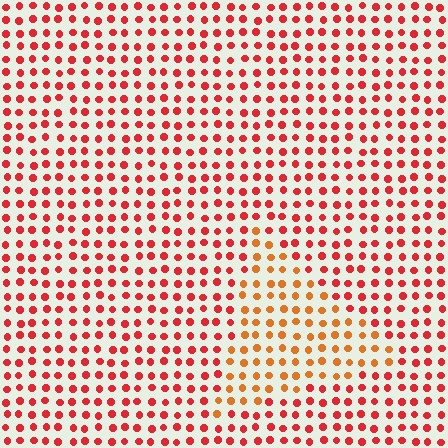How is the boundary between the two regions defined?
The boundary is defined purely by a slight shift in hue (about 30 degrees). Spacing, size, and orientation are identical on both sides.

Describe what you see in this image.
The image is filled with small red elements in a uniform arrangement. A triangle-shaped region is visible where the elements are tinted to a slightly different hue, forming a subtle color boundary.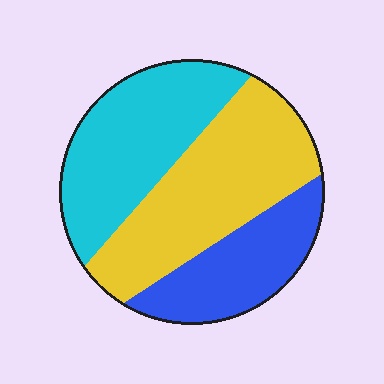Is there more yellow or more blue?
Yellow.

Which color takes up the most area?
Yellow, at roughly 40%.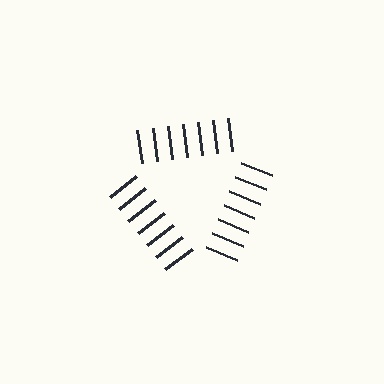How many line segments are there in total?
21 — 7 along each of the 3 edges.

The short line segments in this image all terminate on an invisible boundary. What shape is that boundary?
An illusory triangle — the line segments terminate on its edges but no continuous stroke is drawn.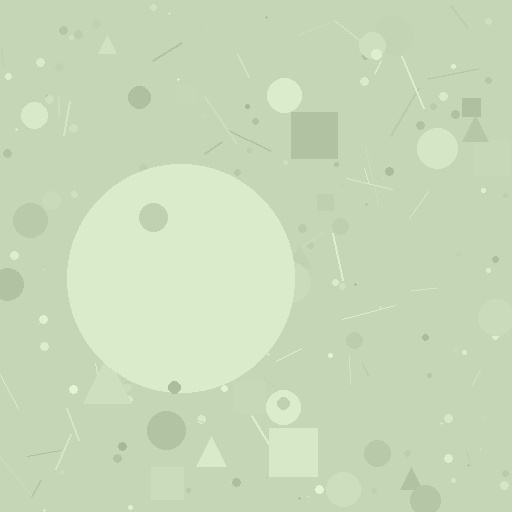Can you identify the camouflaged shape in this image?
The camouflaged shape is a circle.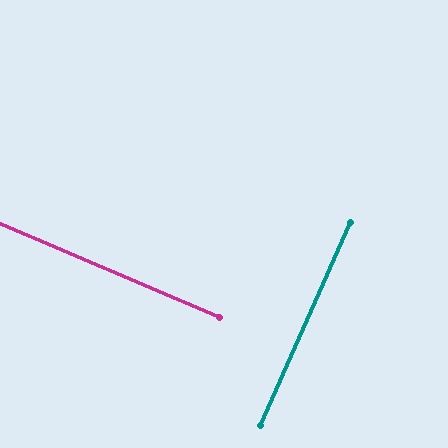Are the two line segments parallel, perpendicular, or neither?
Perpendicular — they meet at approximately 89°.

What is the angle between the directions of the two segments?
Approximately 89 degrees.